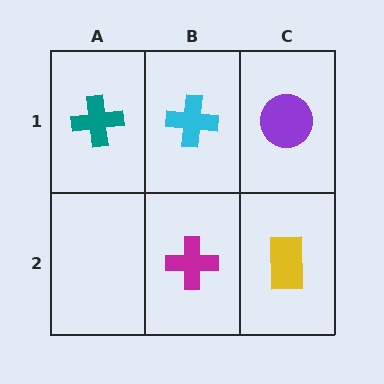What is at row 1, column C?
A purple circle.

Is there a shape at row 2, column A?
No, that cell is empty.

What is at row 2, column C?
A yellow rectangle.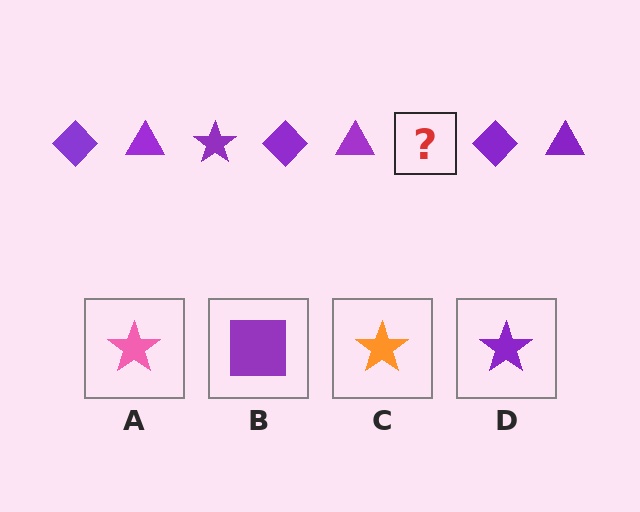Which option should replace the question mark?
Option D.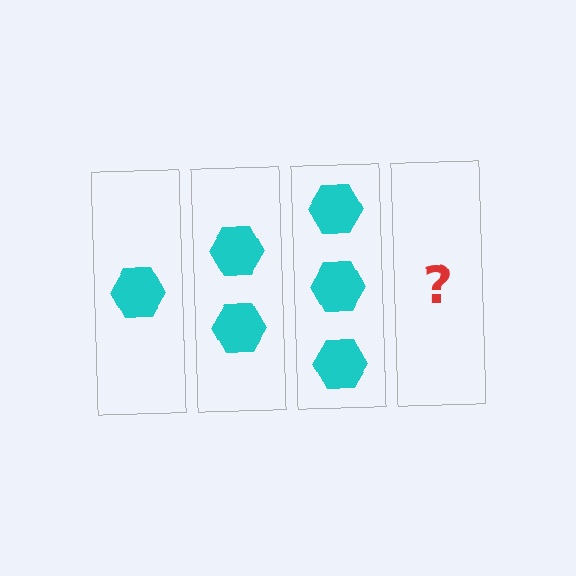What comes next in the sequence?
The next element should be 4 hexagons.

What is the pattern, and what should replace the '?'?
The pattern is that each step adds one more hexagon. The '?' should be 4 hexagons.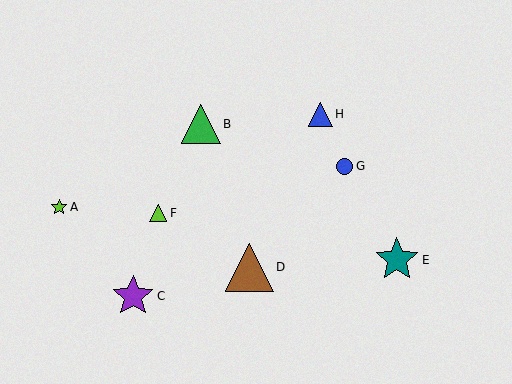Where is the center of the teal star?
The center of the teal star is at (397, 260).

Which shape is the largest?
The brown triangle (labeled D) is the largest.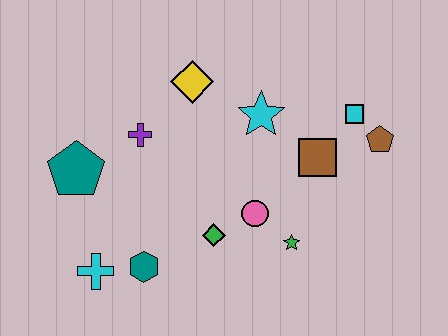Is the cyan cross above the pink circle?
No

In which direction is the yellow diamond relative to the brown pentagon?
The yellow diamond is to the left of the brown pentagon.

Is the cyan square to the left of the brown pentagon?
Yes